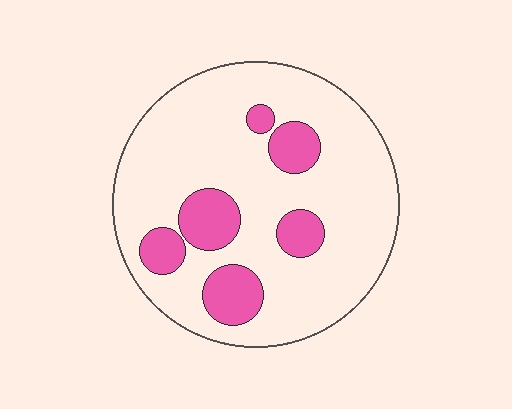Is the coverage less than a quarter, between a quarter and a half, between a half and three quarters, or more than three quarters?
Less than a quarter.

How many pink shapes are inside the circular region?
6.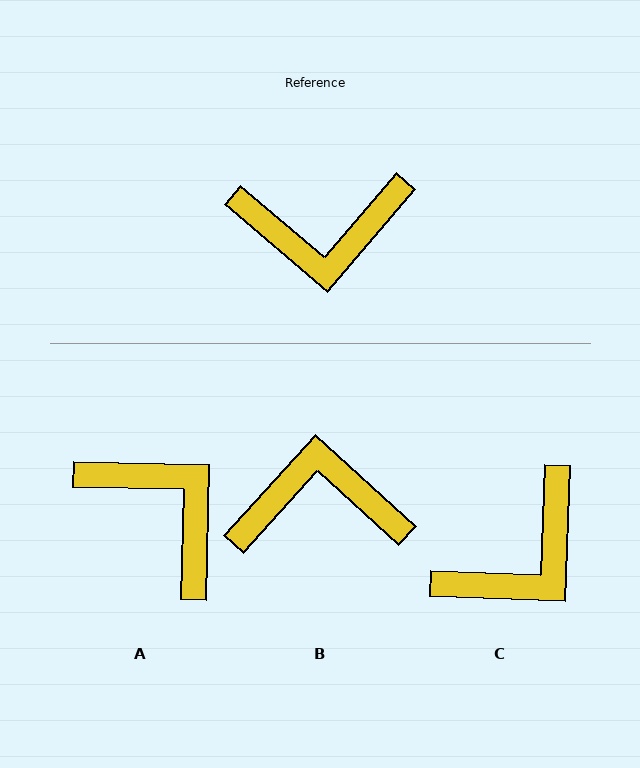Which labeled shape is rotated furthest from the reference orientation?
B, about 178 degrees away.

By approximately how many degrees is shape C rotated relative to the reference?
Approximately 38 degrees counter-clockwise.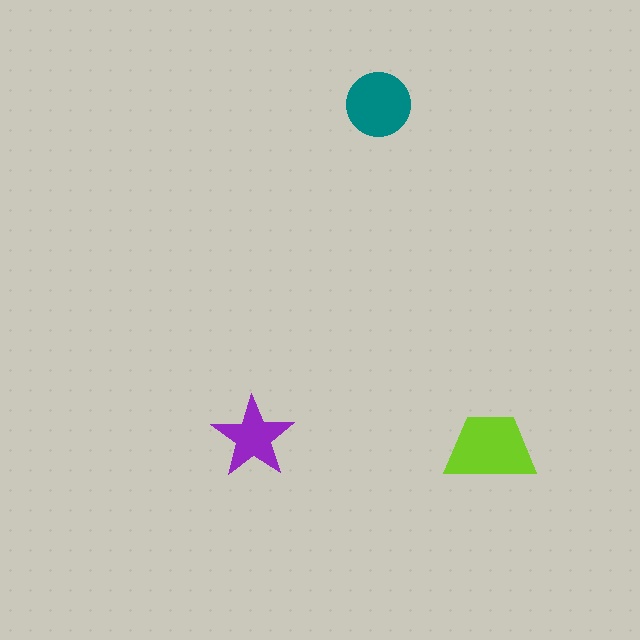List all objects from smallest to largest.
The purple star, the teal circle, the lime trapezoid.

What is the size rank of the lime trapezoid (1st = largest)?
1st.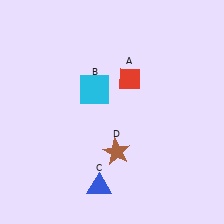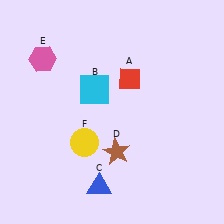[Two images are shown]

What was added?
A pink hexagon (E), a yellow circle (F) were added in Image 2.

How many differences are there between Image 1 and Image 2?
There are 2 differences between the two images.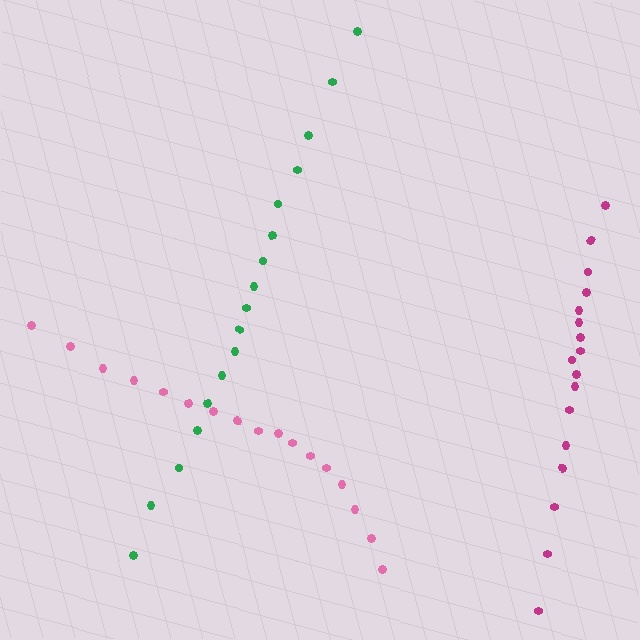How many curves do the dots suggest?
There are 3 distinct paths.